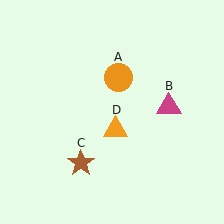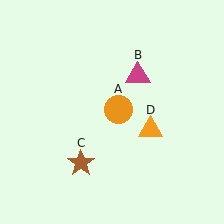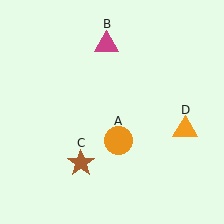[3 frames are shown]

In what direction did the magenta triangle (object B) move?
The magenta triangle (object B) moved up and to the left.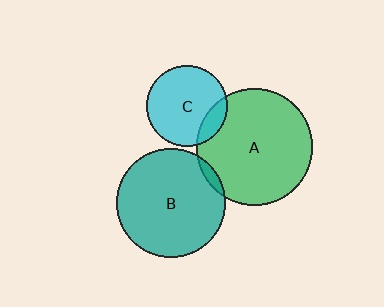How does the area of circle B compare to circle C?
Approximately 1.8 times.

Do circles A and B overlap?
Yes.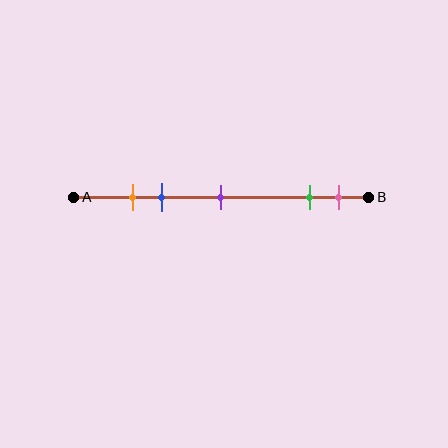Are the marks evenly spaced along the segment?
No, the marks are not evenly spaced.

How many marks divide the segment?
There are 5 marks dividing the segment.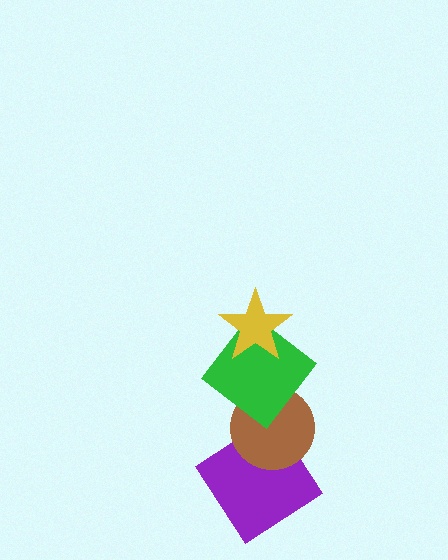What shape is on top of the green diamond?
The yellow star is on top of the green diamond.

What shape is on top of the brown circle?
The green diamond is on top of the brown circle.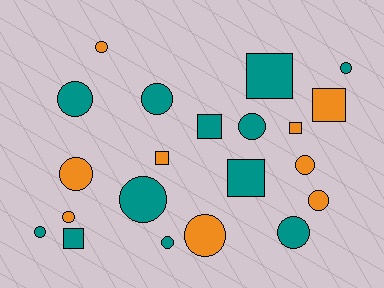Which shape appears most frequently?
Circle, with 14 objects.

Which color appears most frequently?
Teal, with 12 objects.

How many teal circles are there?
There are 8 teal circles.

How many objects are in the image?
There are 21 objects.